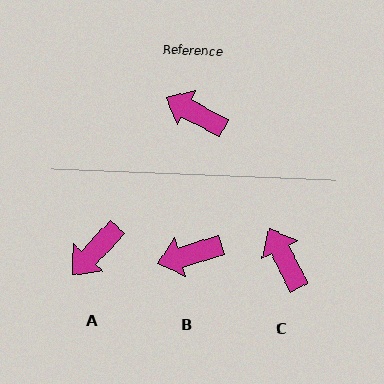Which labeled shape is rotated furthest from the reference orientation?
A, about 75 degrees away.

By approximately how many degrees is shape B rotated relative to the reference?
Approximately 45 degrees counter-clockwise.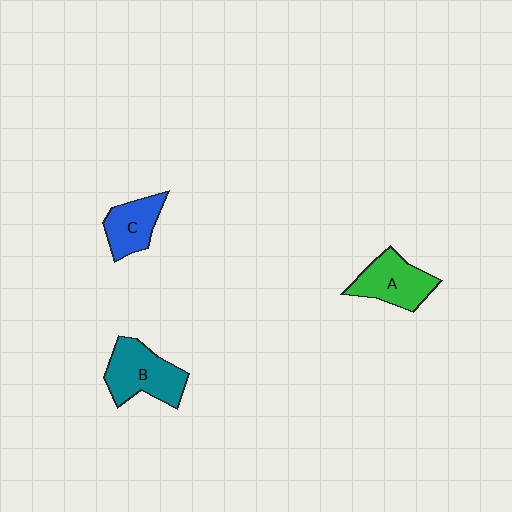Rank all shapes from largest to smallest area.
From largest to smallest: B (teal), A (green), C (blue).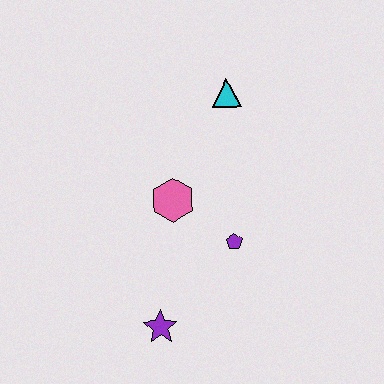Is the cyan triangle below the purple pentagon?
No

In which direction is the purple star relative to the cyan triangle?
The purple star is below the cyan triangle.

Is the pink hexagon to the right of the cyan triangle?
No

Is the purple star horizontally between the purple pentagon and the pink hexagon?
No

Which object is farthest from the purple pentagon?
The cyan triangle is farthest from the purple pentagon.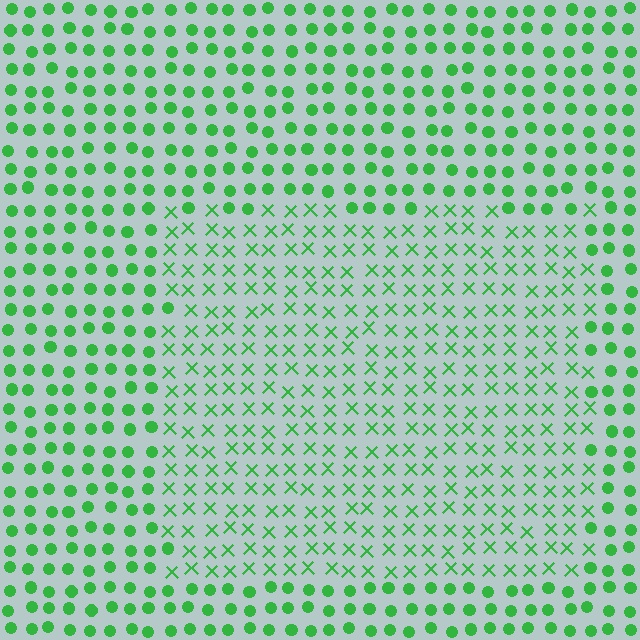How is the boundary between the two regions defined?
The boundary is defined by a change in element shape: X marks inside vs. circles outside. All elements share the same color and spacing.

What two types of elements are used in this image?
The image uses X marks inside the rectangle region and circles outside it.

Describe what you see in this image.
The image is filled with small green elements arranged in a uniform grid. A rectangle-shaped region contains X marks, while the surrounding area contains circles. The boundary is defined purely by the change in element shape.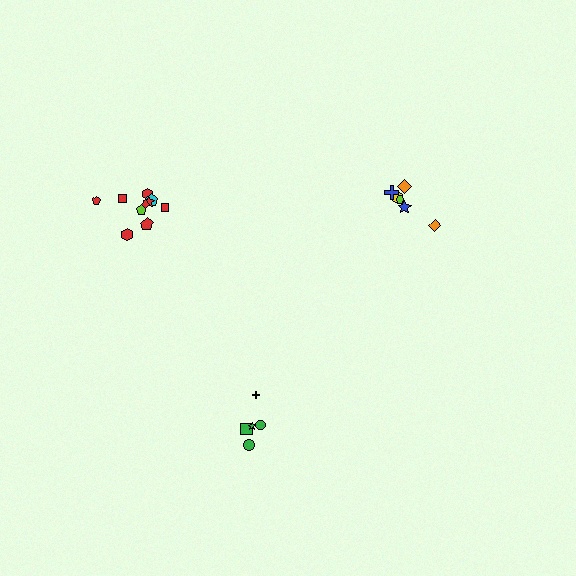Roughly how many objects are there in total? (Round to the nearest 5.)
Roughly 20 objects in total.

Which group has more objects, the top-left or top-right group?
The top-left group.